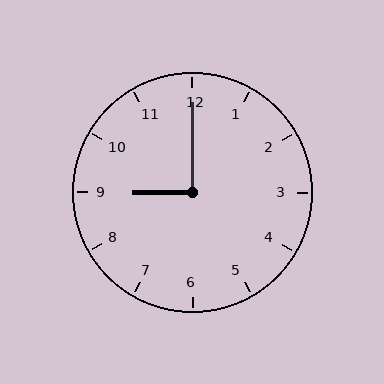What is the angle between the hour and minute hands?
Approximately 90 degrees.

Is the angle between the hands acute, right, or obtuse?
It is right.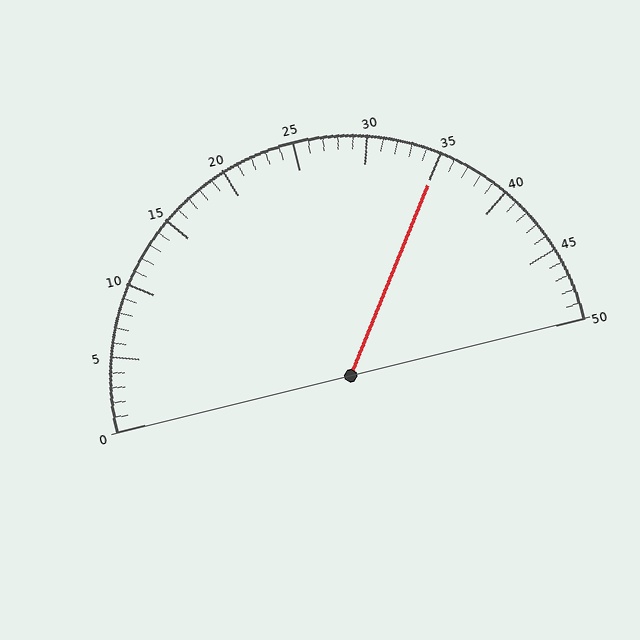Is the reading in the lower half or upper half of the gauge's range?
The reading is in the upper half of the range (0 to 50).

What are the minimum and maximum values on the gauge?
The gauge ranges from 0 to 50.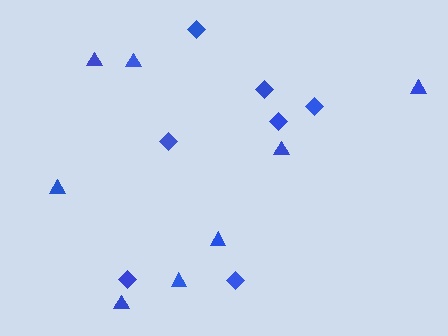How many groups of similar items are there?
There are 2 groups: one group of triangles (8) and one group of diamonds (7).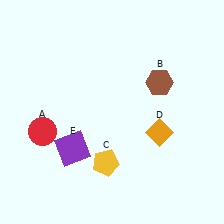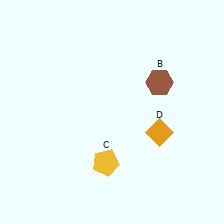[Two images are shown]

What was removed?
The red circle (A), the purple square (E) were removed in Image 2.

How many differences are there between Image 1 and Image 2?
There are 2 differences between the two images.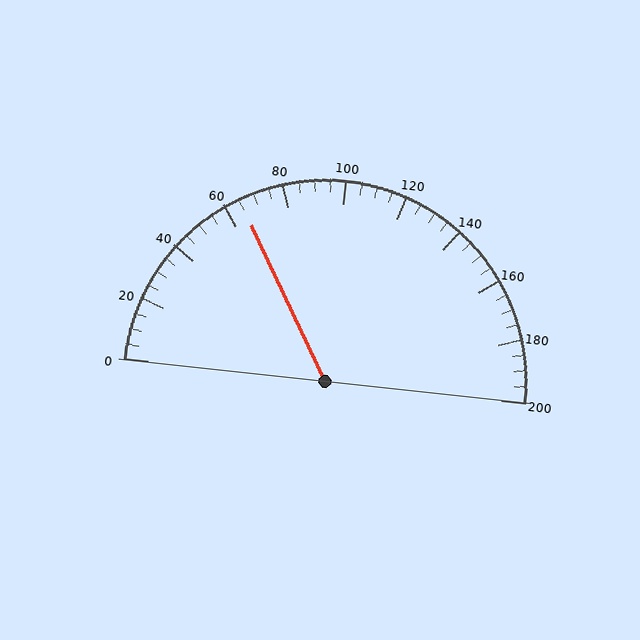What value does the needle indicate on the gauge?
The needle indicates approximately 65.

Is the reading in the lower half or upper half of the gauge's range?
The reading is in the lower half of the range (0 to 200).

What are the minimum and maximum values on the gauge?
The gauge ranges from 0 to 200.